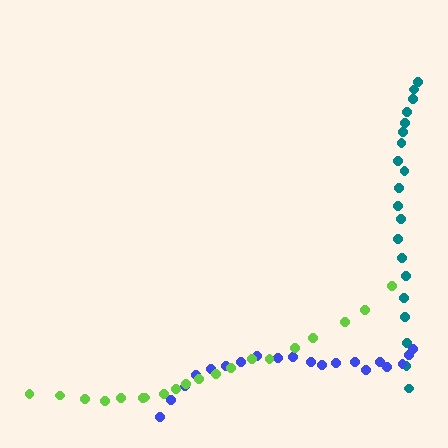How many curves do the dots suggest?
There are 3 distinct paths.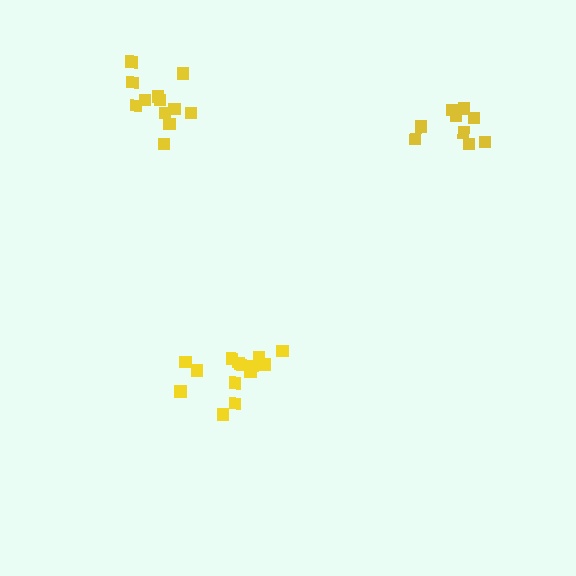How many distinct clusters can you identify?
There are 3 distinct clusters.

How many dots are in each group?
Group 1: 9 dots, Group 2: 14 dots, Group 3: 12 dots (35 total).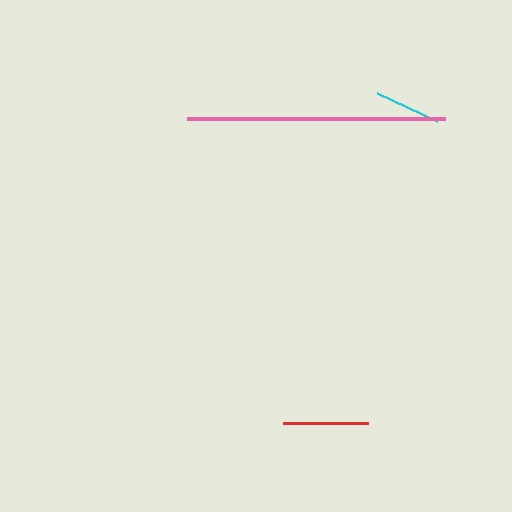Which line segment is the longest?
The pink line is the longest at approximately 258 pixels.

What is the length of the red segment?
The red segment is approximately 85 pixels long.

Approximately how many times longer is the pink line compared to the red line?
The pink line is approximately 3.0 times the length of the red line.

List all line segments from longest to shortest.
From longest to shortest: pink, red, cyan.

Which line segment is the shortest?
The cyan line is the shortest at approximately 65 pixels.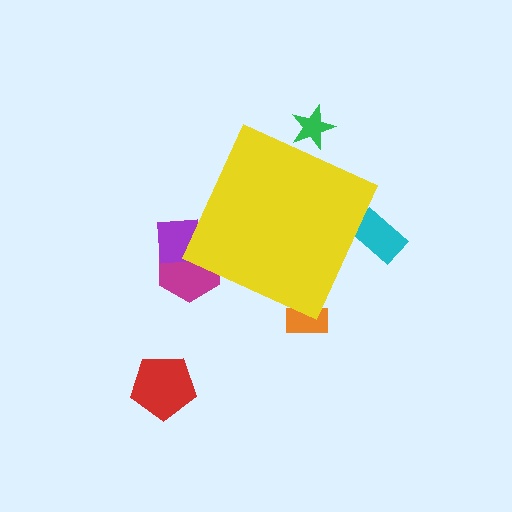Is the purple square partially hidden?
Yes, the purple square is partially hidden behind the yellow diamond.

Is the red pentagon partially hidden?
No, the red pentagon is fully visible.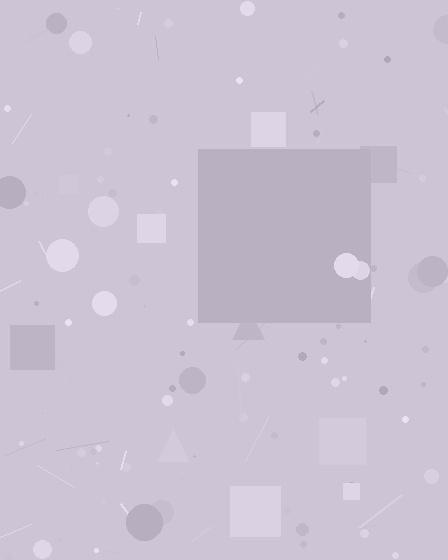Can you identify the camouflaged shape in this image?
The camouflaged shape is a square.